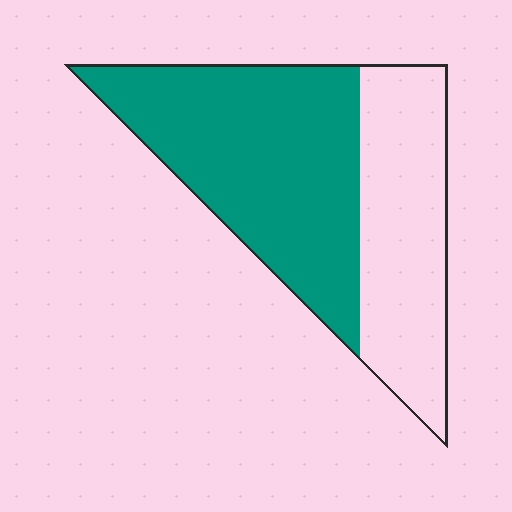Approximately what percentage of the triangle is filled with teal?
Approximately 60%.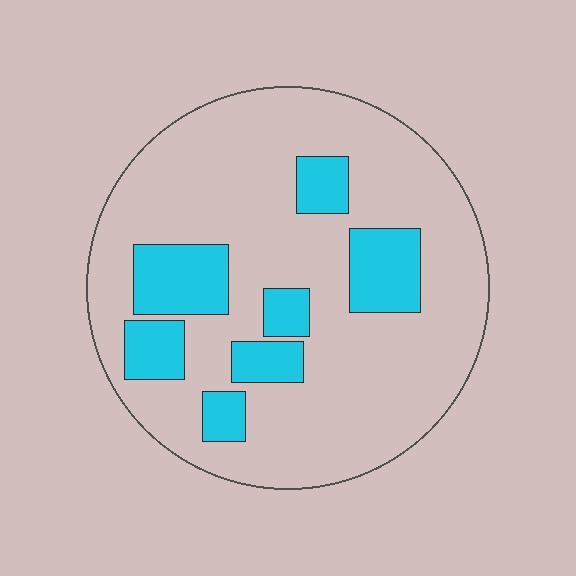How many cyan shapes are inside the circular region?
7.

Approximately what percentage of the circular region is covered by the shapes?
Approximately 20%.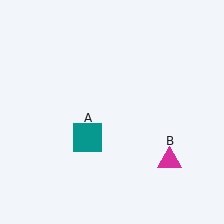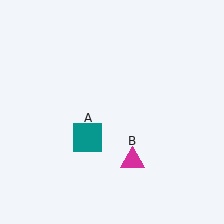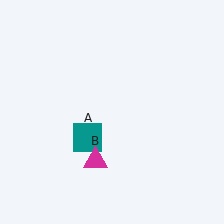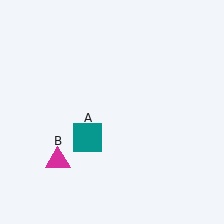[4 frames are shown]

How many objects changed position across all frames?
1 object changed position: magenta triangle (object B).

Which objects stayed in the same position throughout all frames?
Teal square (object A) remained stationary.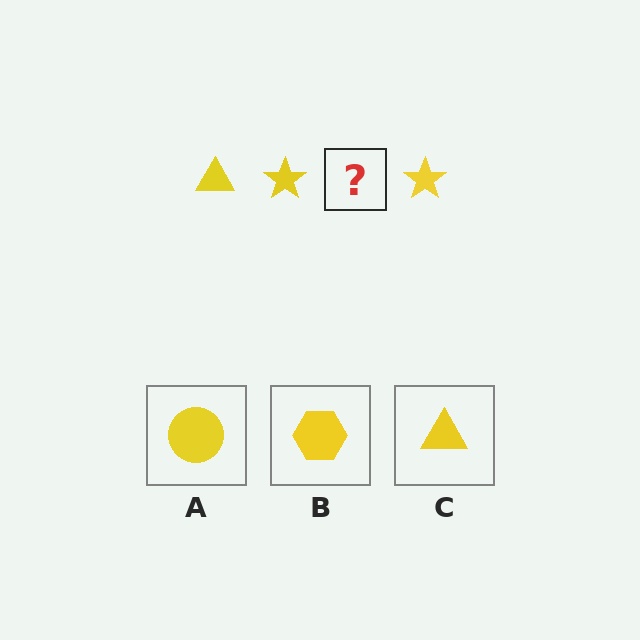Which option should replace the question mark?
Option C.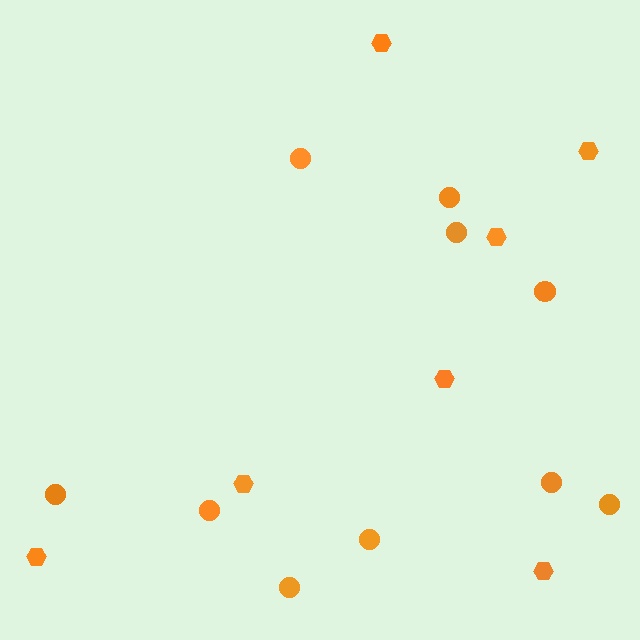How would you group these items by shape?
There are 2 groups: one group of circles (10) and one group of hexagons (7).